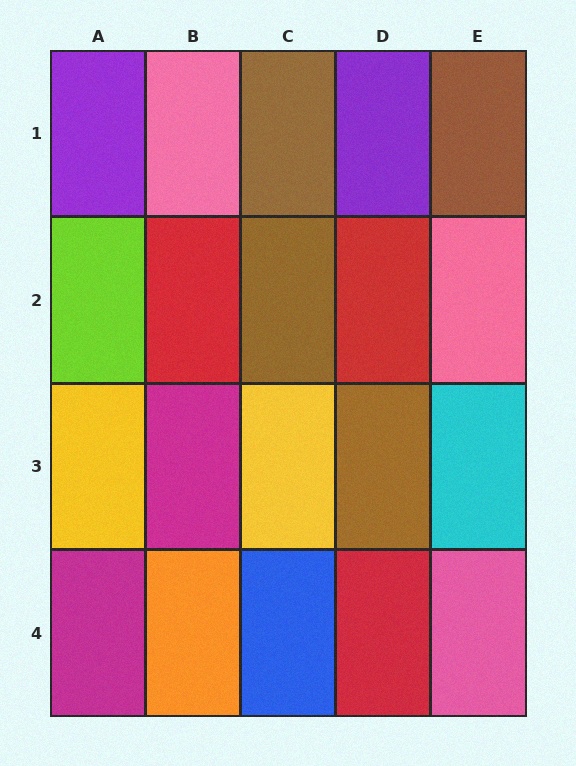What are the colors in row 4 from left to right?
Magenta, orange, blue, red, pink.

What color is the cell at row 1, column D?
Purple.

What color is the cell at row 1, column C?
Brown.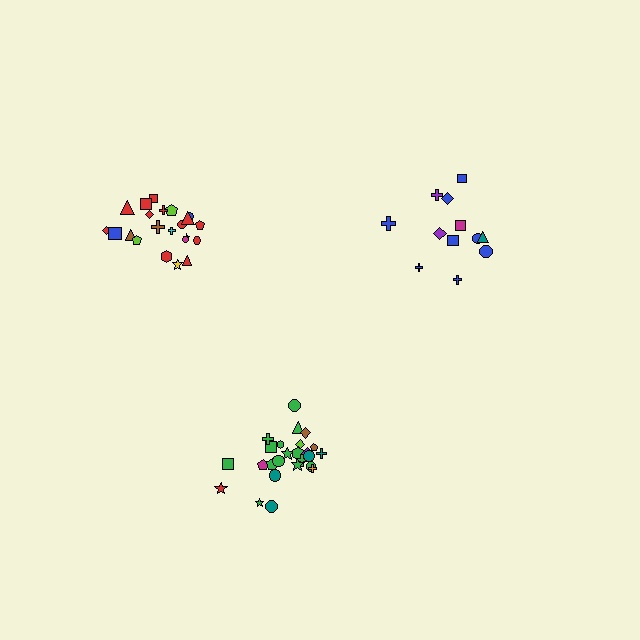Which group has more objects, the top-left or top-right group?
The top-left group.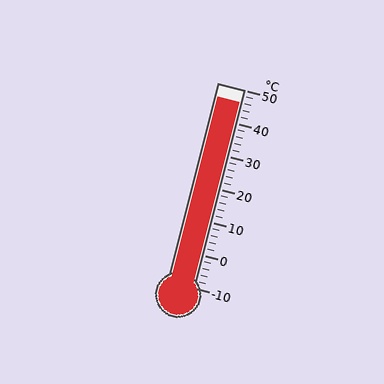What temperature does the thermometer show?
The thermometer shows approximately 46°C.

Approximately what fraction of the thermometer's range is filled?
The thermometer is filled to approximately 95% of its range.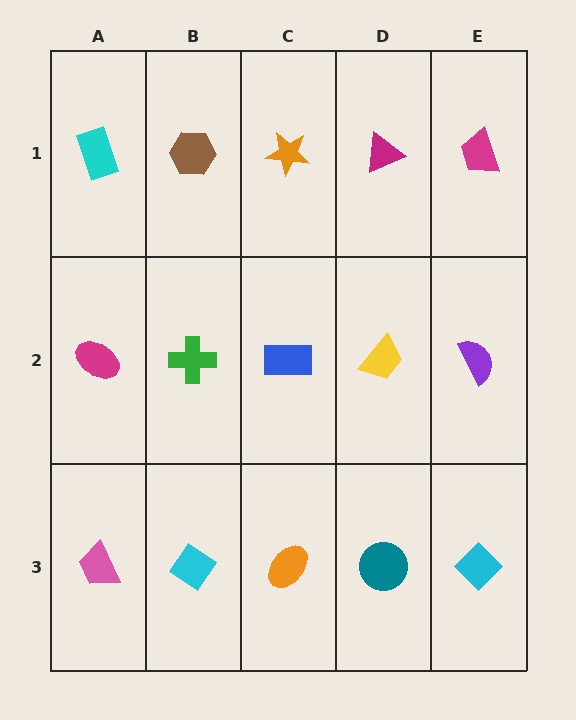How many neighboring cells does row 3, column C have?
3.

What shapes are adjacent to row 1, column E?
A purple semicircle (row 2, column E), a magenta triangle (row 1, column D).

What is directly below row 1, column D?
A yellow trapezoid.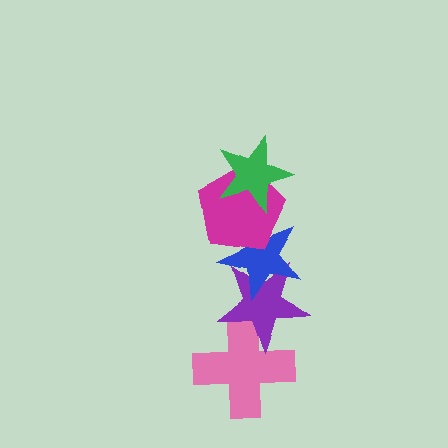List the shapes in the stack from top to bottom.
From top to bottom: the green star, the magenta pentagon, the blue star, the purple star, the pink cross.